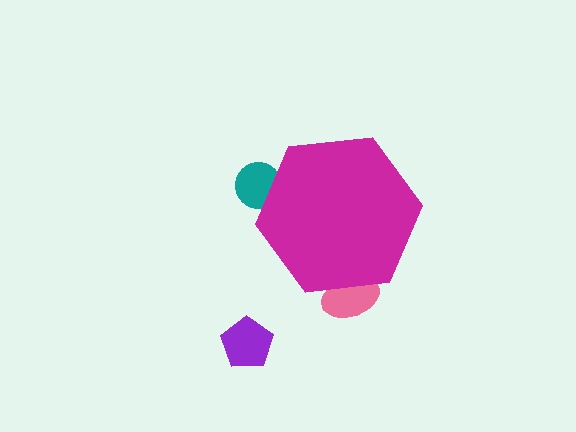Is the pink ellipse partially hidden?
Yes, the pink ellipse is partially hidden behind the magenta hexagon.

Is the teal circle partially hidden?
Yes, the teal circle is partially hidden behind the magenta hexagon.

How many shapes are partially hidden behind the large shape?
2 shapes are partially hidden.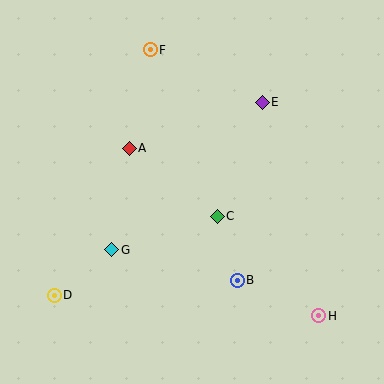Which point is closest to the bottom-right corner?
Point H is closest to the bottom-right corner.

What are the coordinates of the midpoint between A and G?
The midpoint between A and G is at (120, 199).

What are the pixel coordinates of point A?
Point A is at (129, 148).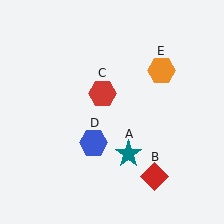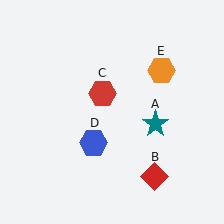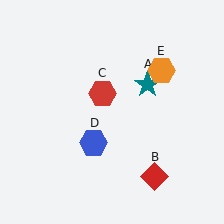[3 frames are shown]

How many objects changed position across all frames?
1 object changed position: teal star (object A).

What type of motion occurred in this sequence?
The teal star (object A) rotated counterclockwise around the center of the scene.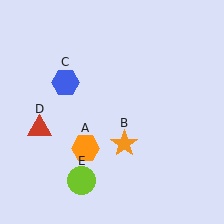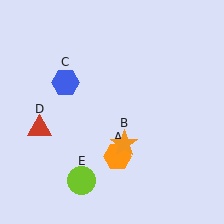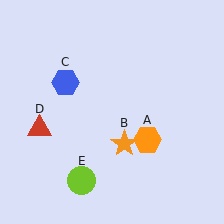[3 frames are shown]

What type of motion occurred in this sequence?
The orange hexagon (object A) rotated counterclockwise around the center of the scene.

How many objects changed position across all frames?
1 object changed position: orange hexagon (object A).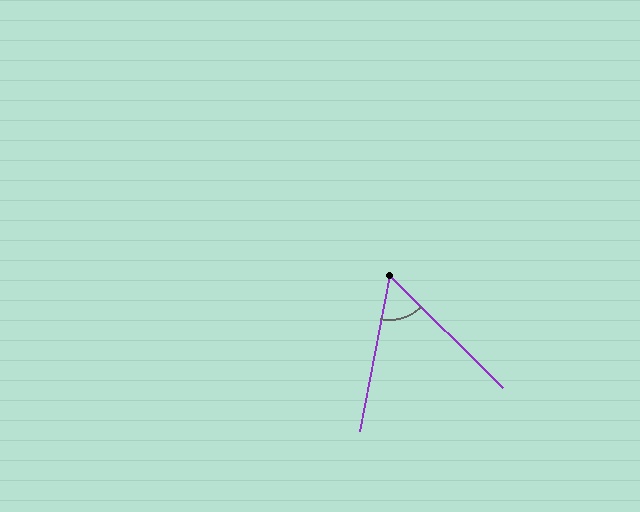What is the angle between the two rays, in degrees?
Approximately 56 degrees.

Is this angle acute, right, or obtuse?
It is acute.